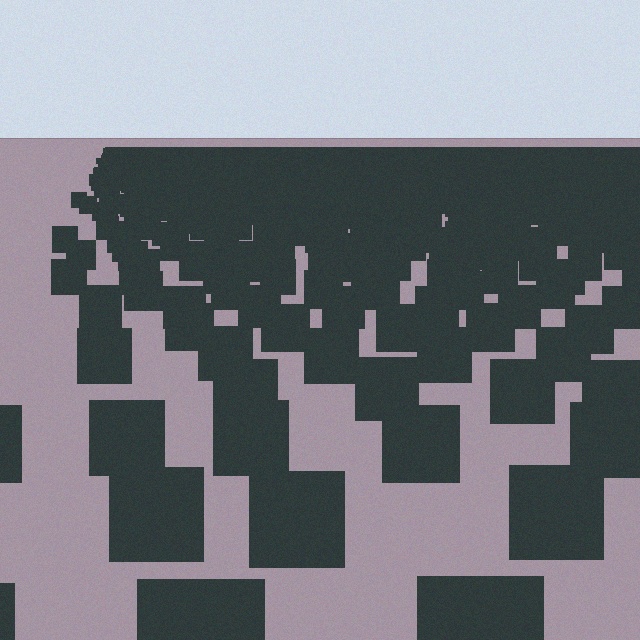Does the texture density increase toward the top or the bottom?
Density increases toward the top.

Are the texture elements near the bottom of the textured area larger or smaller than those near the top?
Larger. Near the bottom, elements are closer to the viewer and appear at a bigger on-screen size.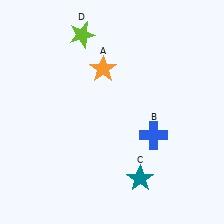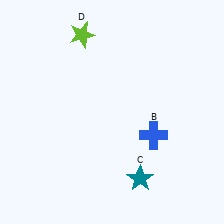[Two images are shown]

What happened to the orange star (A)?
The orange star (A) was removed in Image 2. It was in the top-left area of Image 1.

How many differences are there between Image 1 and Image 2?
There is 1 difference between the two images.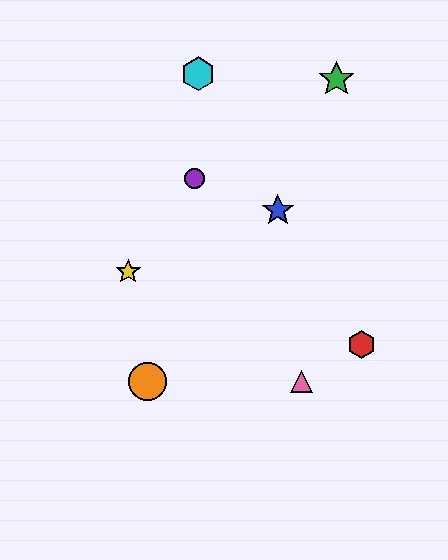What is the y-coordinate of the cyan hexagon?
The cyan hexagon is at y≈74.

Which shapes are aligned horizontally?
The orange circle, the pink triangle are aligned horizontally.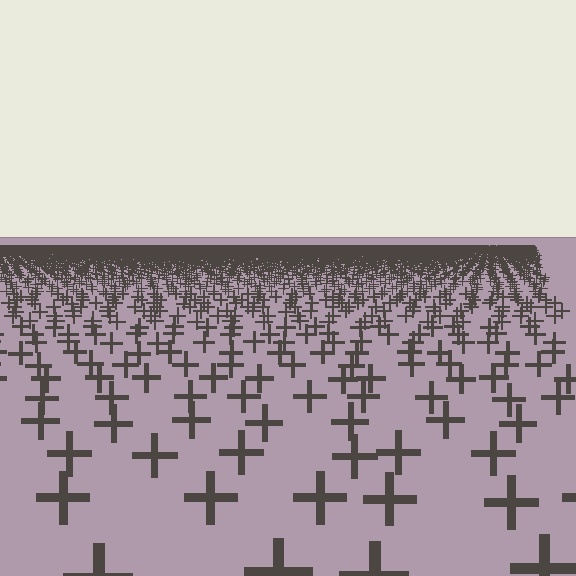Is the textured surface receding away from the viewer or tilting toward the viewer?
The surface is receding away from the viewer. Texture elements get smaller and denser toward the top.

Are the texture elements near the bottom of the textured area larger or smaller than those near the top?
Larger. Near the bottom, elements are closer to the viewer and appear at a bigger on-screen size.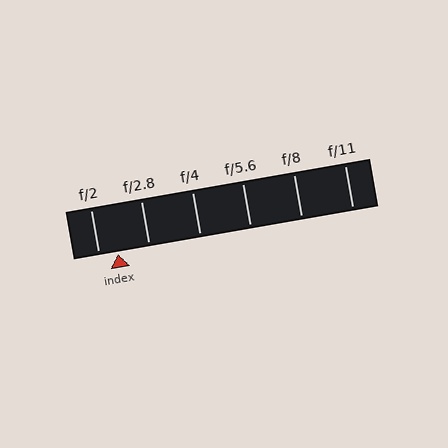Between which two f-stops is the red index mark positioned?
The index mark is between f/2 and f/2.8.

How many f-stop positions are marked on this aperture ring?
There are 6 f-stop positions marked.